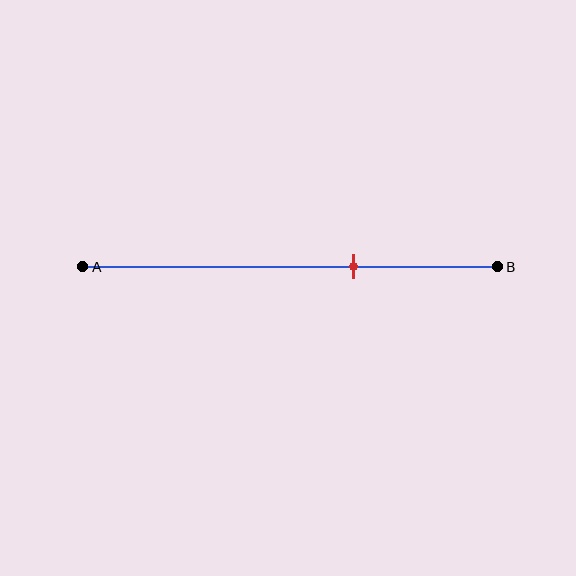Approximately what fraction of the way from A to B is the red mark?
The red mark is approximately 65% of the way from A to B.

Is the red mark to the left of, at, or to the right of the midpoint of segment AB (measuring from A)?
The red mark is to the right of the midpoint of segment AB.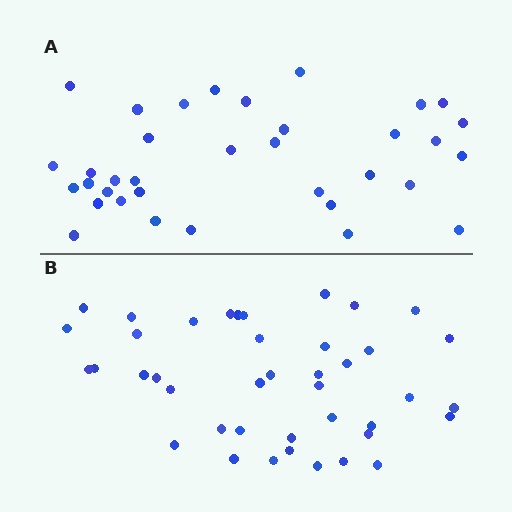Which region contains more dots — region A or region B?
Region B (the bottom region) has more dots.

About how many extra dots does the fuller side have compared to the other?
Region B has about 6 more dots than region A.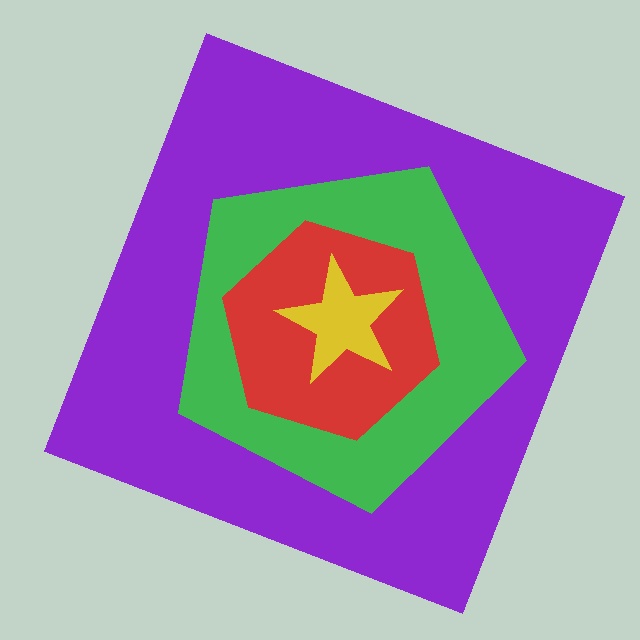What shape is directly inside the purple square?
The green pentagon.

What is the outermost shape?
The purple square.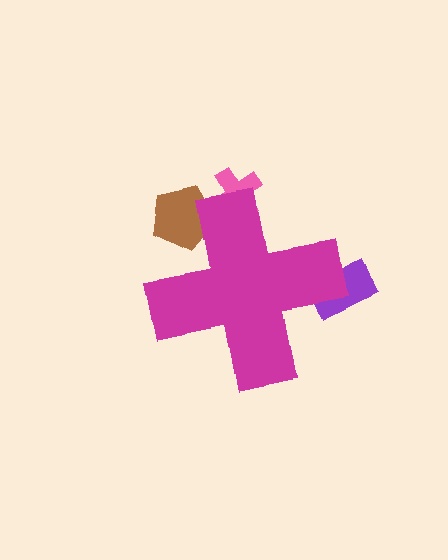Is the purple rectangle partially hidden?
Yes, the purple rectangle is partially hidden behind the magenta cross.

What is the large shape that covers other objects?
A magenta cross.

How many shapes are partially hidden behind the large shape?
3 shapes are partially hidden.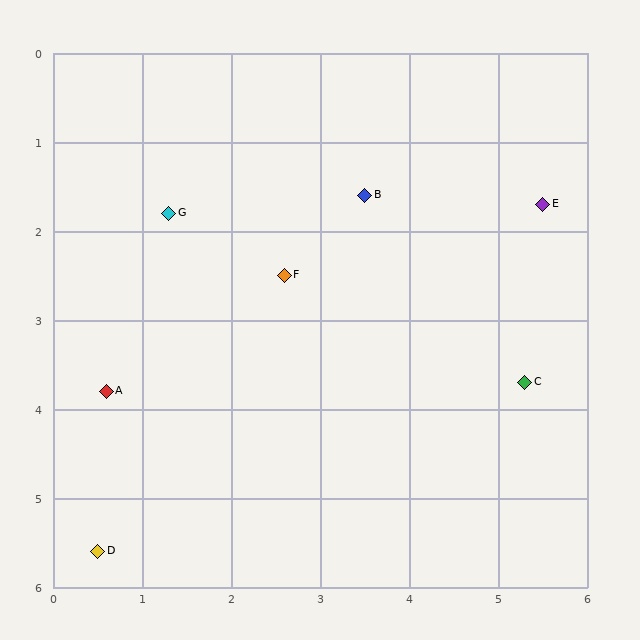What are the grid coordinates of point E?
Point E is at approximately (5.5, 1.7).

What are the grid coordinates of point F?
Point F is at approximately (2.6, 2.5).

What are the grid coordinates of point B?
Point B is at approximately (3.5, 1.6).